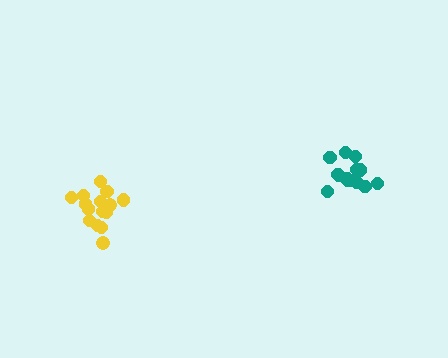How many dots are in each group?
Group 1: 15 dots, Group 2: 15 dots (30 total).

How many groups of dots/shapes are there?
There are 2 groups.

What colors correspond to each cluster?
The clusters are colored: teal, yellow.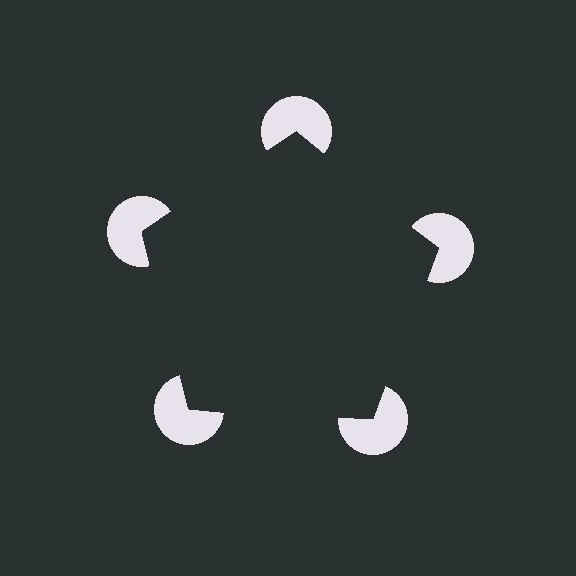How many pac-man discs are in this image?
There are 5 — one at each vertex of the illusory pentagon.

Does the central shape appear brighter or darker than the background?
It typically appears slightly darker than the background, even though no actual brightness change is drawn.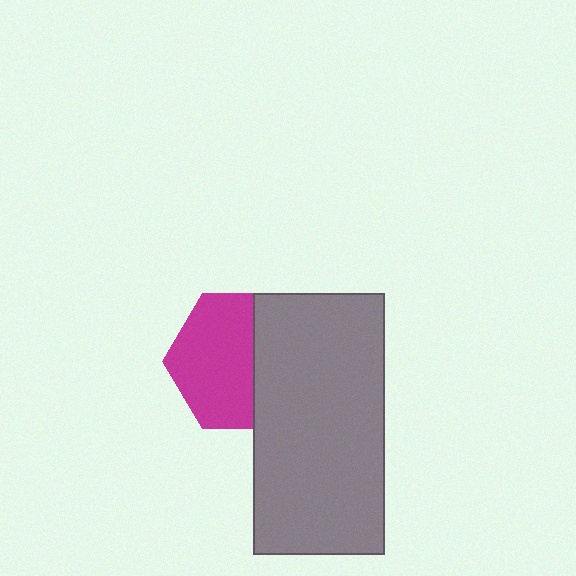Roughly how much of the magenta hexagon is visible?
About half of it is visible (roughly 60%).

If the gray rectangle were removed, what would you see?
You would see the complete magenta hexagon.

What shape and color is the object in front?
The object in front is a gray rectangle.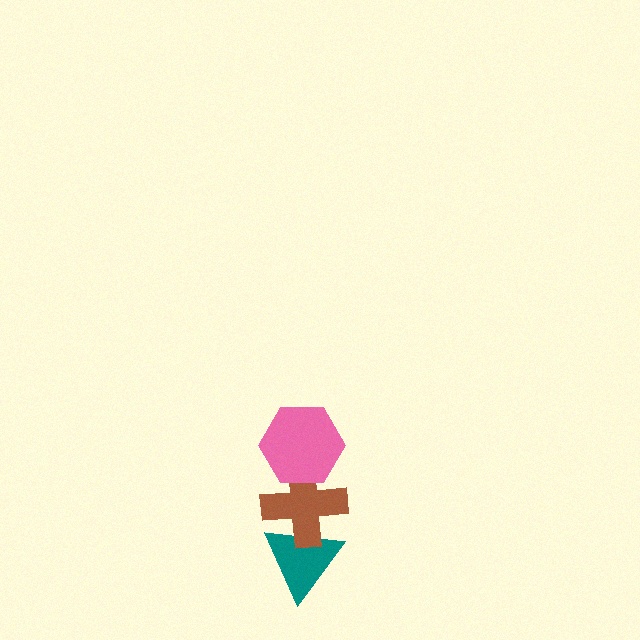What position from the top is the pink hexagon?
The pink hexagon is 1st from the top.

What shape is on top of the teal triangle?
The brown cross is on top of the teal triangle.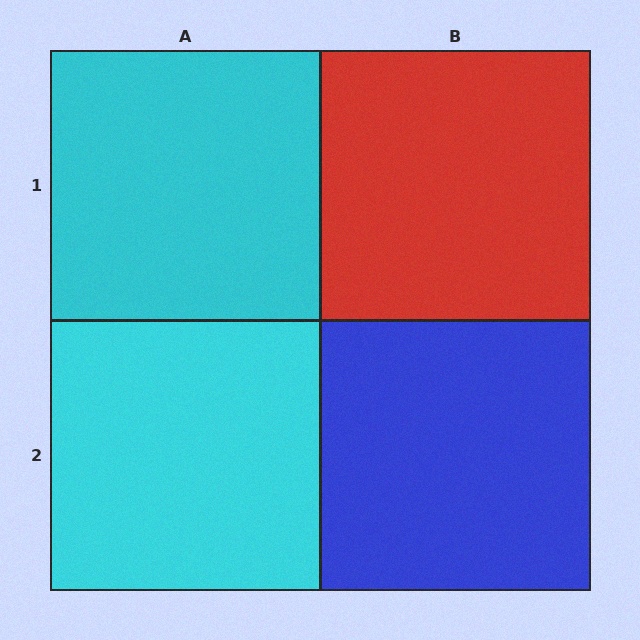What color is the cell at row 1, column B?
Red.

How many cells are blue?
1 cell is blue.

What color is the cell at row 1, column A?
Cyan.